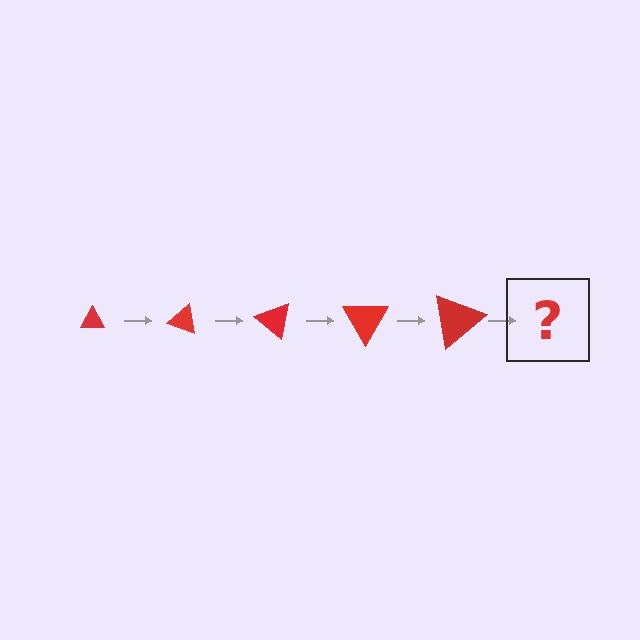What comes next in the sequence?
The next element should be a triangle, larger than the previous one and rotated 100 degrees from the start.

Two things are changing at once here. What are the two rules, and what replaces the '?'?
The two rules are that the triangle grows larger each step and it rotates 20 degrees each step. The '?' should be a triangle, larger than the previous one and rotated 100 degrees from the start.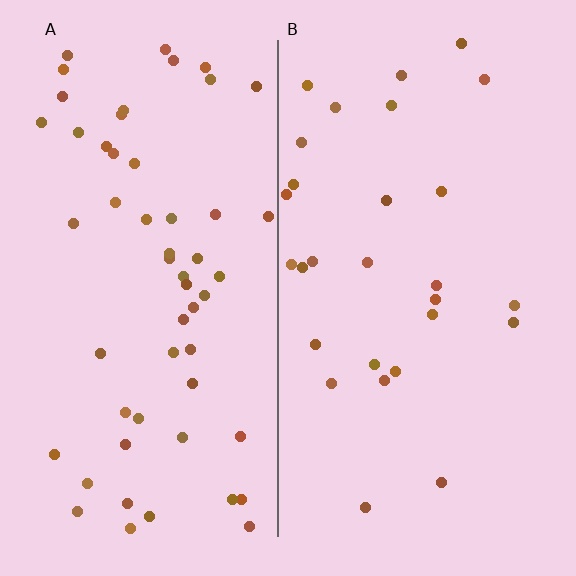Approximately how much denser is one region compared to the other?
Approximately 1.9× — region A over region B.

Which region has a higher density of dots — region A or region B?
A (the left).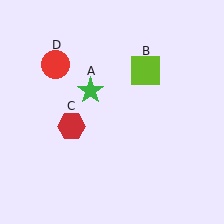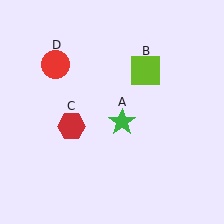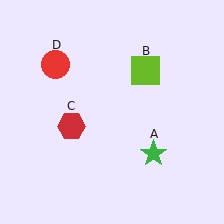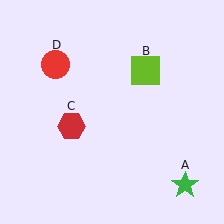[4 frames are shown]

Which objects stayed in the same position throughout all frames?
Lime square (object B) and red hexagon (object C) and red circle (object D) remained stationary.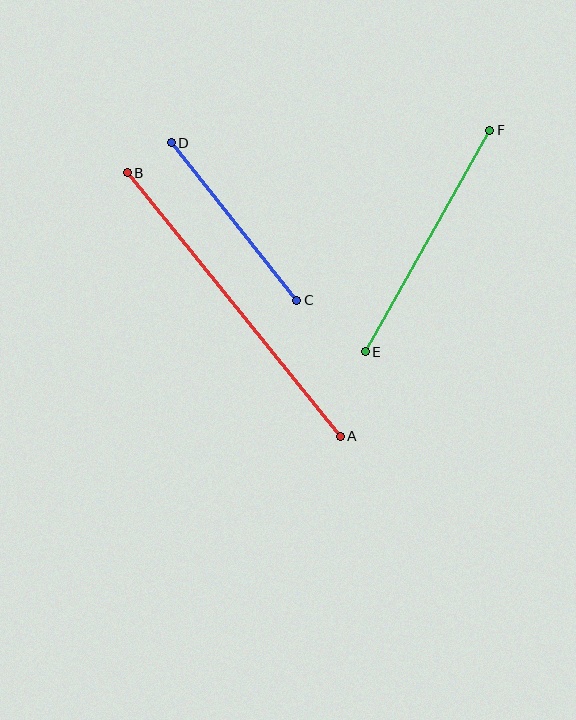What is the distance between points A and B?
The distance is approximately 339 pixels.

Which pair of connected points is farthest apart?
Points A and B are farthest apart.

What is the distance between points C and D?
The distance is approximately 202 pixels.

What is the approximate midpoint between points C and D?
The midpoint is at approximately (234, 222) pixels.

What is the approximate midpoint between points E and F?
The midpoint is at approximately (427, 241) pixels.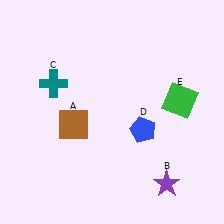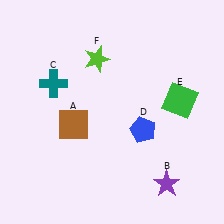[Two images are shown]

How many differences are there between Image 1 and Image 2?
There is 1 difference between the two images.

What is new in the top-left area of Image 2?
A lime star (F) was added in the top-left area of Image 2.